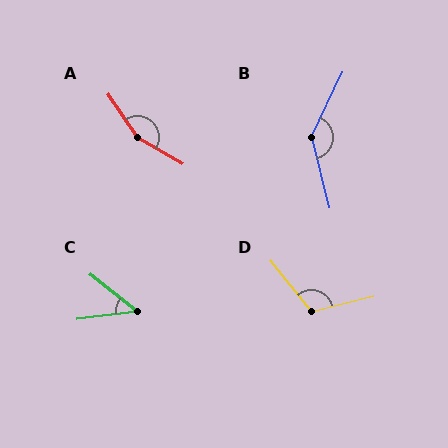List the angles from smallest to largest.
C (45°), D (115°), B (141°), A (155°).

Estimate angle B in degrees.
Approximately 141 degrees.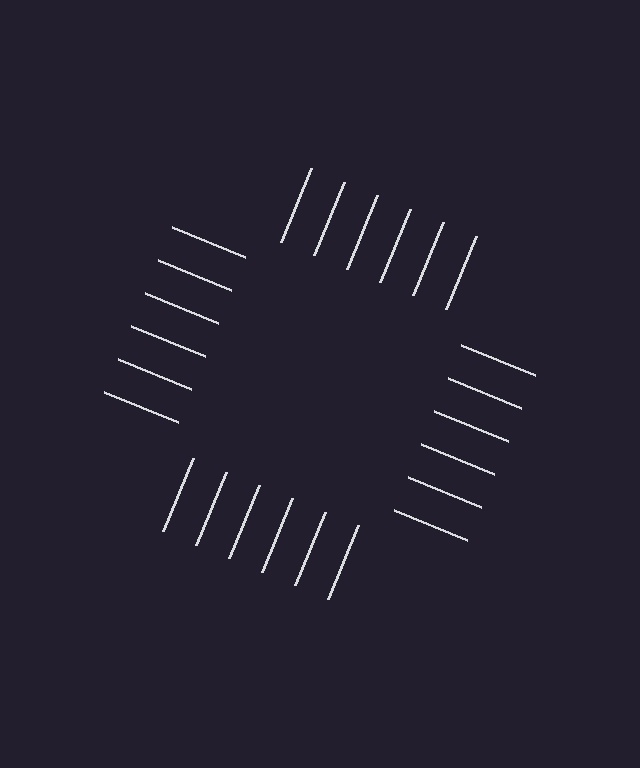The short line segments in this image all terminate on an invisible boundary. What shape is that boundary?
An illusory square — the line segments terminate on its edges but no continuous stroke is drawn.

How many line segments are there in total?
24 — 6 along each of the 4 edges.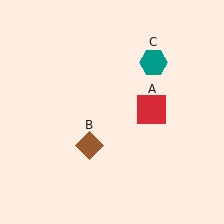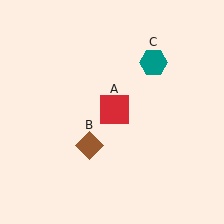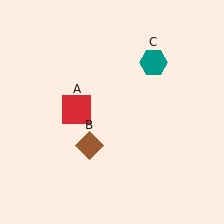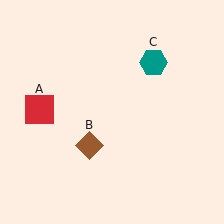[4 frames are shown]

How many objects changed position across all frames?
1 object changed position: red square (object A).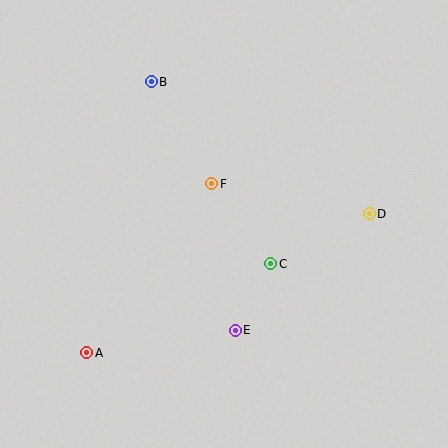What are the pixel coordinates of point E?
Point E is at (235, 330).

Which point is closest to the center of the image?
Point F at (212, 184) is closest to the center.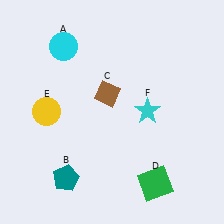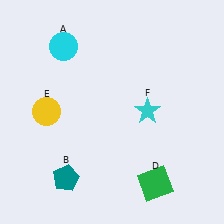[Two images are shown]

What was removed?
The brown diamond (C) was removed in Image 2.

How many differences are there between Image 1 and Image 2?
There is 1 difference between the two images.